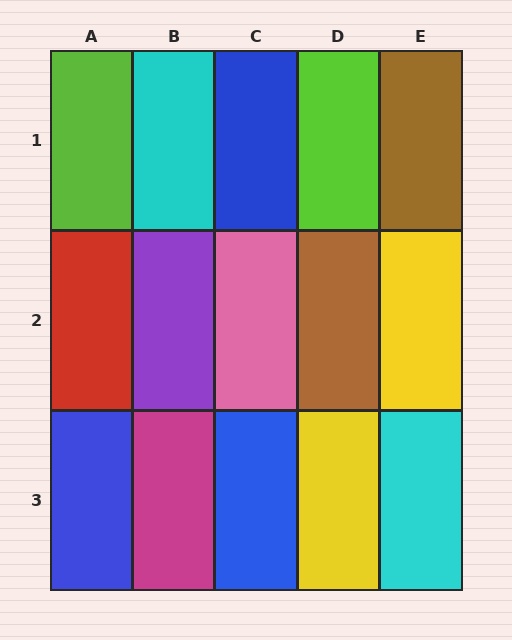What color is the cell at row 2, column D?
Brown.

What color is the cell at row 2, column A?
Red.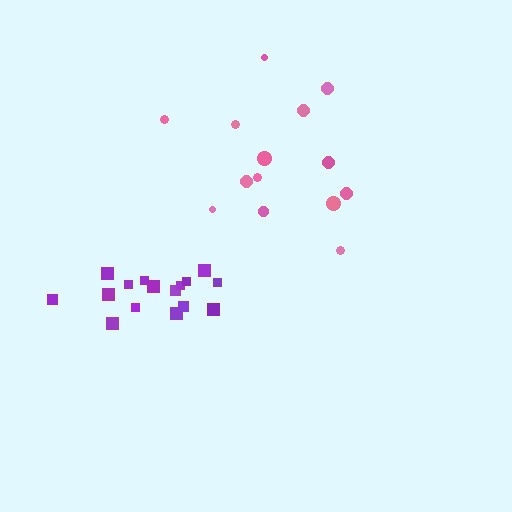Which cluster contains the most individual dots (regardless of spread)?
Purple (16).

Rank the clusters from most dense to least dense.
purple, pink.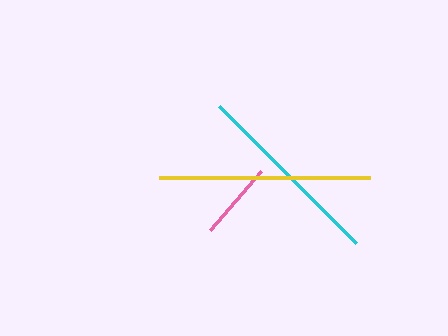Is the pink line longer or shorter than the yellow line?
The yellow line is longer than the pink line.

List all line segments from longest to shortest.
From longest to shortest: yellow, cyan, pink.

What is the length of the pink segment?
The pink segment is approximately 79 pixels long.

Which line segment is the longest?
The yellow line is the longest at approximately 211 pixels.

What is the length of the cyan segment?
The cyan segment is approximately 194 pixels long.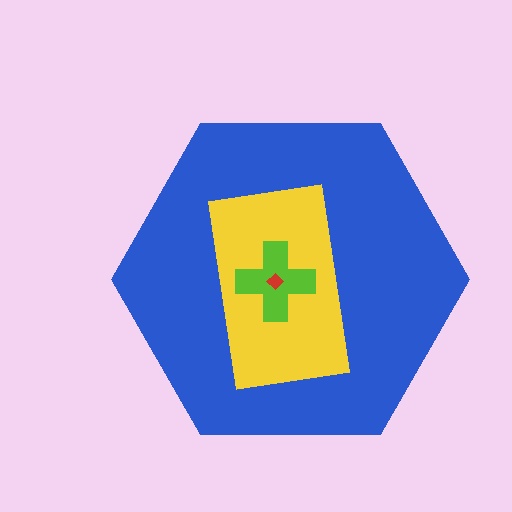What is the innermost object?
The red diamond.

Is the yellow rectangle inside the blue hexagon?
Yes.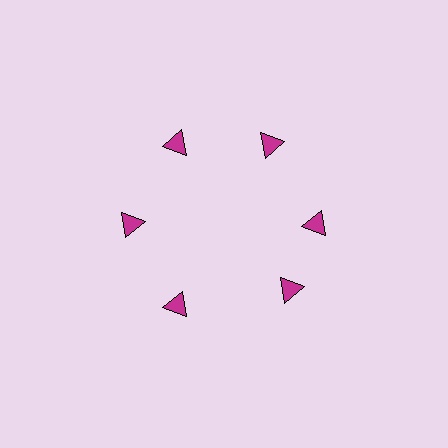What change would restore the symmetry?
The symmetry would be restored by rotating it back into even spacing with its neighbors so that all 6 triangles sit at equal angles and equal distance from the center.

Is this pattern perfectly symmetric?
No. The 6 magenta triangles are arranged in a ring, but one element near the 5 o'clock position is rotated out of alignment along the ring, breaking the 6-fold rotational symmetry.